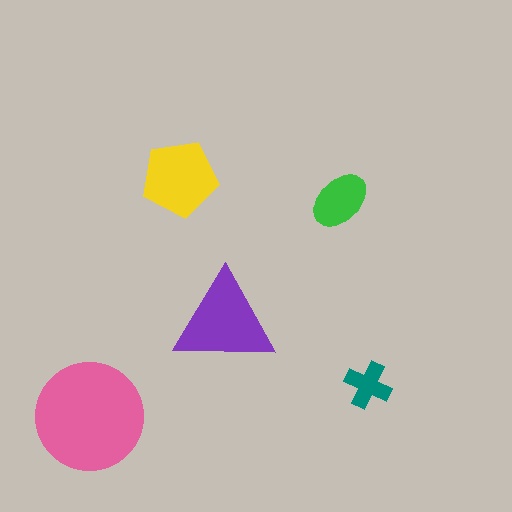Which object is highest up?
The yellow pentagon is topmost.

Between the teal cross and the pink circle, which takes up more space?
The pink circle.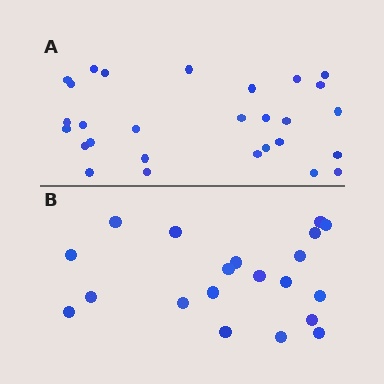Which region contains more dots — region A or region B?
Region A (the top region) has more dots.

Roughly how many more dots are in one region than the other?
Region A has roughly 8 or so more dots than region B.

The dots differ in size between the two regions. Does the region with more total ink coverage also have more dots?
No. Region B has more total ink coverage because its dots are larger, but region A actually contains more individual dots. Total area can be misleading — the number of items is what matters here.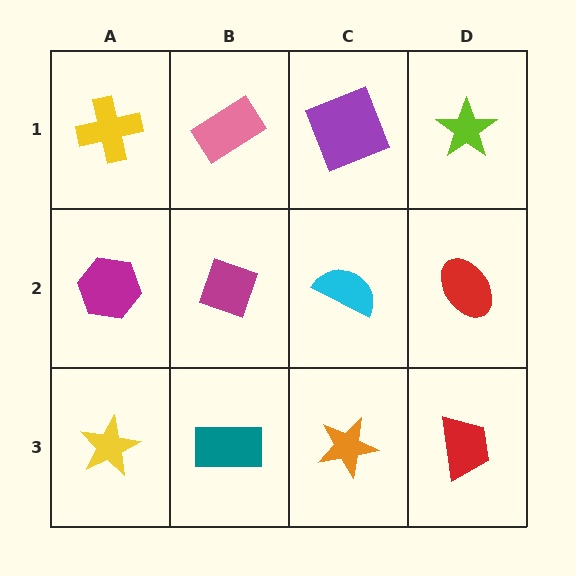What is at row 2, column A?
A magenta hexagon.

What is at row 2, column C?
A cyan semicircle.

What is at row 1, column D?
A lime star.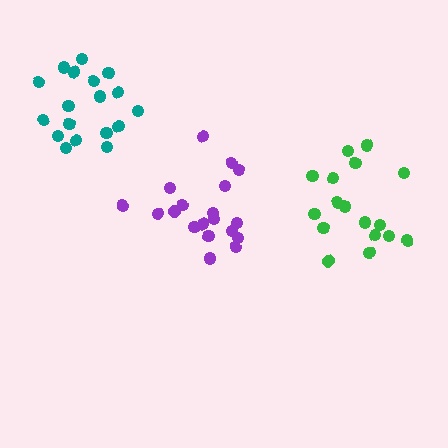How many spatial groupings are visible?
There are 3 spatial groupings.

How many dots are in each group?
Group 1: 19 dots, Group 2: 18 dots, Group 3: 17 dots (54 total).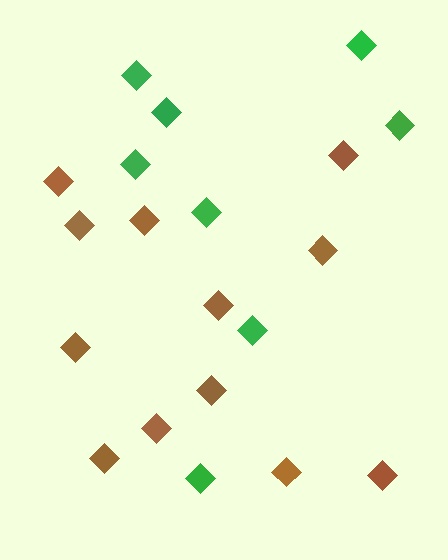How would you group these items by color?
There are 2 groups: one group of brown diamonds (12) and one group of green diamonds (8).